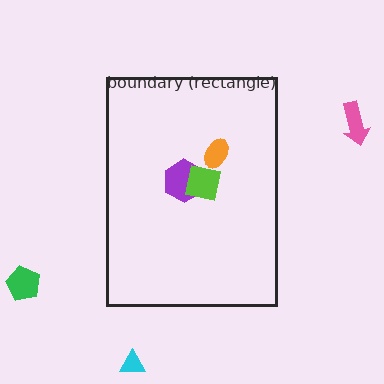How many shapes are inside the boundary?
3 inside, 3 outside.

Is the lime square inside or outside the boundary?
Inside.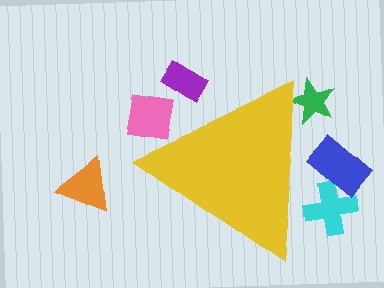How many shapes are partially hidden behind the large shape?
5 shapes are partially hidden.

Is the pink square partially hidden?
Yes, the pink square is partially hidden behind the yellow triangle.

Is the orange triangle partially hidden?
No, the orange triangle is fully visible.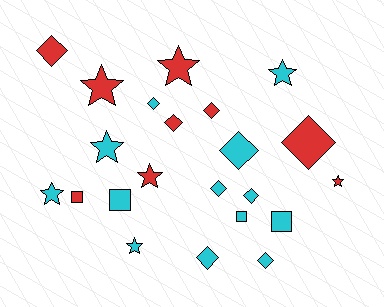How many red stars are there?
There are 4 red stars.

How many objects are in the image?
There are 22 objects.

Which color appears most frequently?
Cyan, with 13 objects.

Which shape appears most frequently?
Diamond, with 10 objects.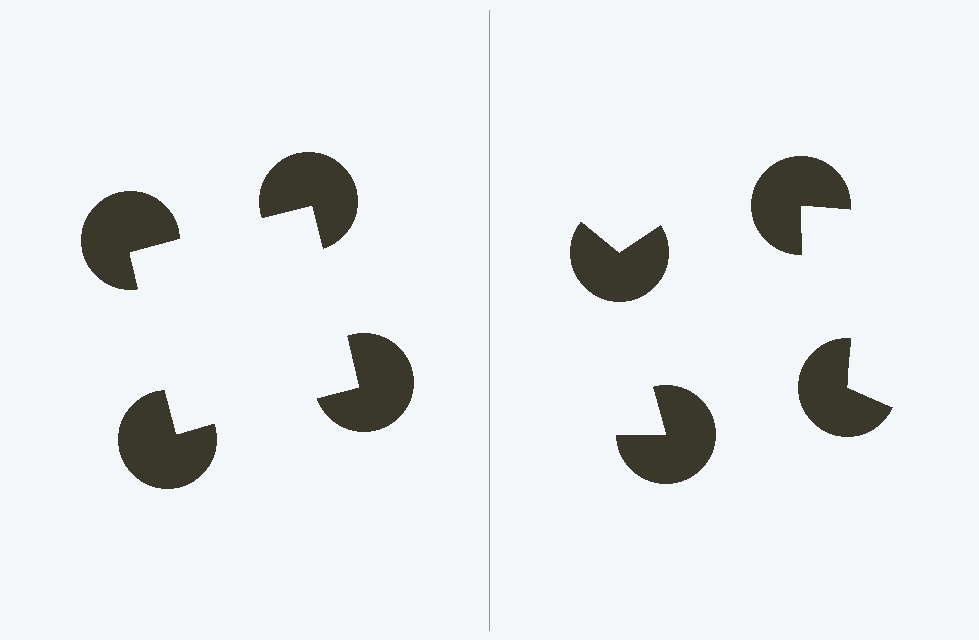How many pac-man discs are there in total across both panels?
8 — 4 on each side.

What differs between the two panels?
The pac-man discs are positioned identically on both sides; only the wedge orientations differ. On the left they align to a square; on the right they are misaligned.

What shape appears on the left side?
An illusory square.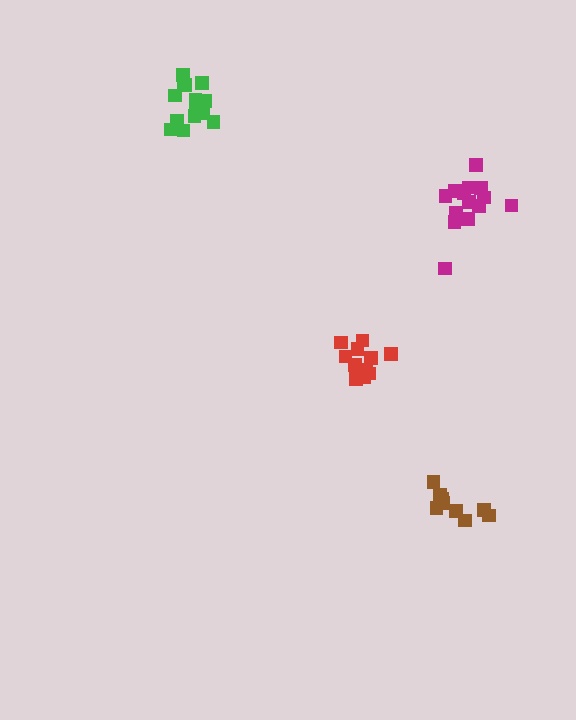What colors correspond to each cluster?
The clusters are colored: brown, green, red, magenta.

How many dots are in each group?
Group 1: 9 dots, Group 2: 14 dots, Group 3: 11 dots, Group 4: 15 dots (49 total).